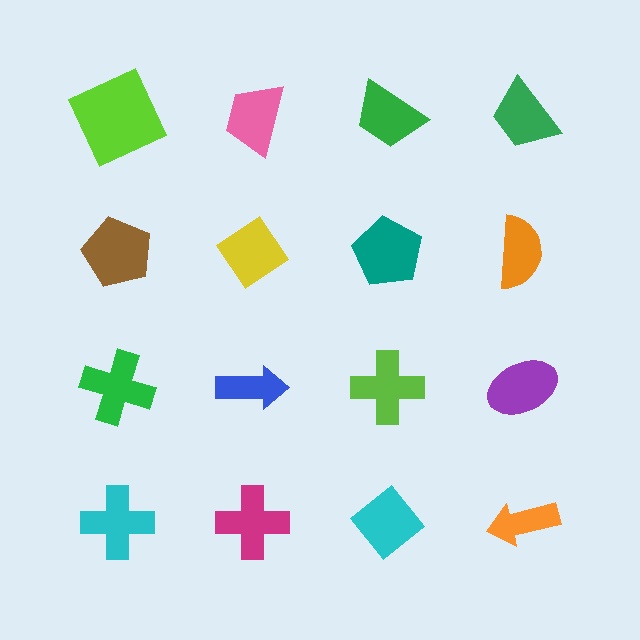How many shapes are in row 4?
4 shapes.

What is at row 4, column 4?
An orange arrow.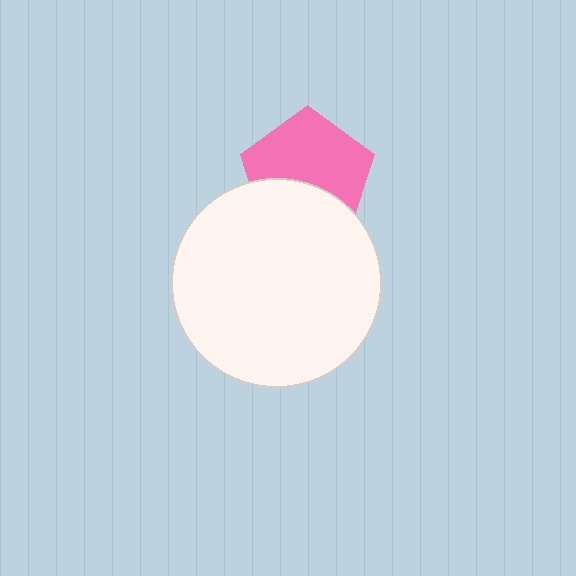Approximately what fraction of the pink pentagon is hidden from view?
Roughly 38% of the pink pentagon is hidden behind the white circle.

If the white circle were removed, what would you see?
You would see the complete pink pentagon.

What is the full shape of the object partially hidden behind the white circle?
The partially hidden object is a pink pentagon.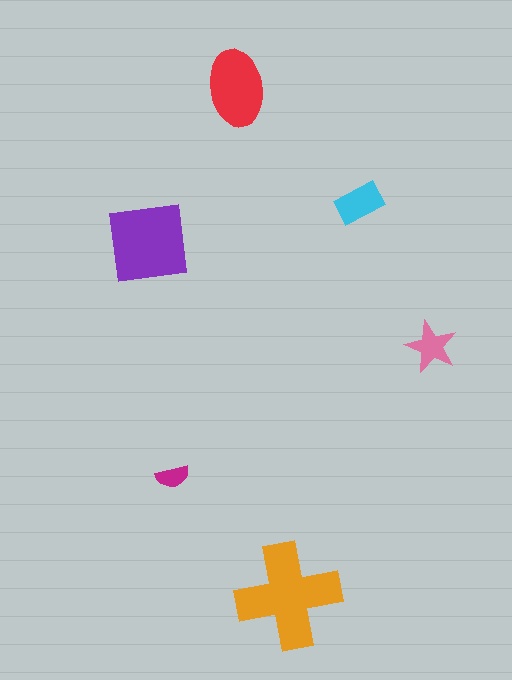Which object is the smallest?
The magenta semicircle.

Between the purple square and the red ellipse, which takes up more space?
The purple square.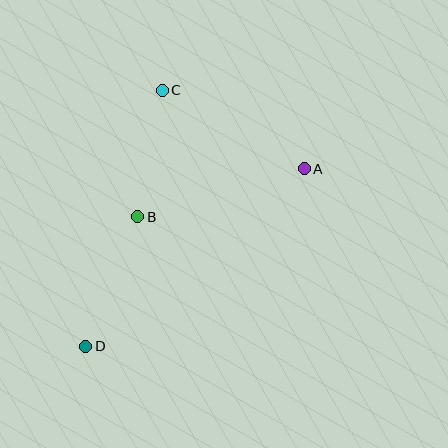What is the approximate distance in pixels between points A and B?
The distance between A and B is approximately 173 pixels.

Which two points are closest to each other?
Points B and C are closest to each other.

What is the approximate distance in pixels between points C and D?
The distance between C and D is approximately 267 pixels.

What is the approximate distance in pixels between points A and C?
The distance between A and C is approximately 162 pixels.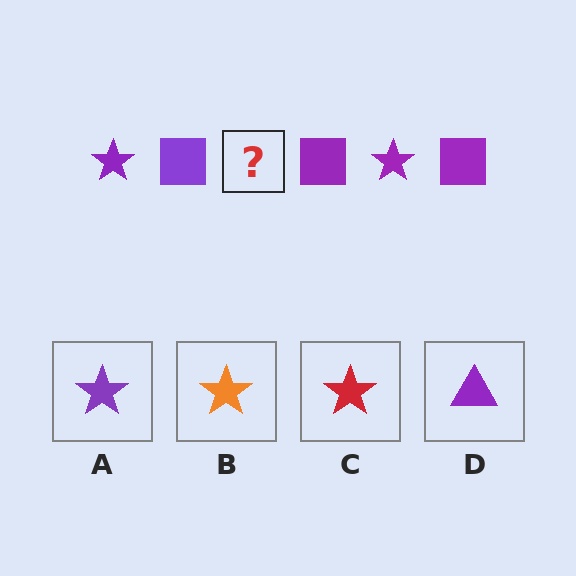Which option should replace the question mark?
Option A.